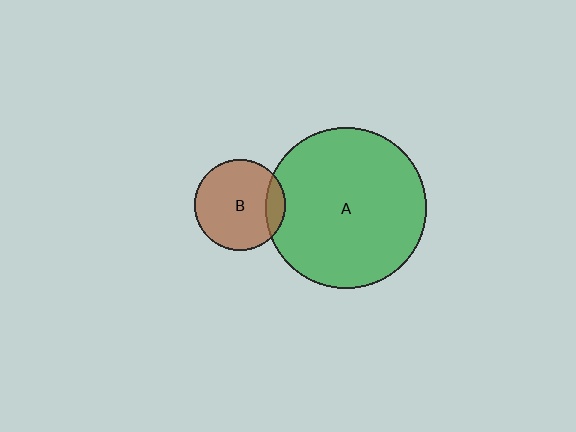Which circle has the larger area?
Circle A (green).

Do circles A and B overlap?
Yes.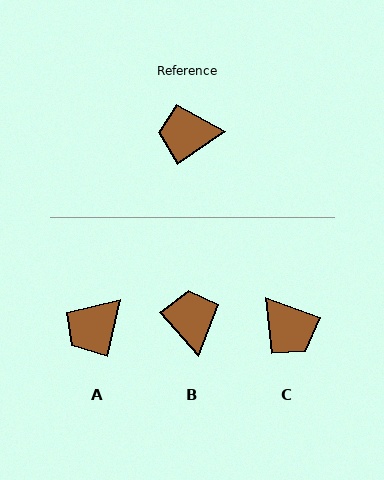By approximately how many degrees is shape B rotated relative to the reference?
Approximately 83 degrees clockwise.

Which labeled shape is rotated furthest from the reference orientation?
C, about 126 degrees away.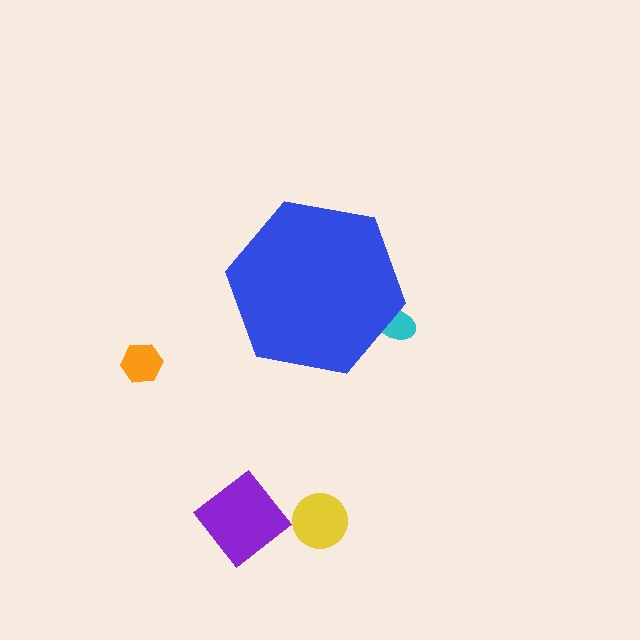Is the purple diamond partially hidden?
No, the purple diamond is fully visible.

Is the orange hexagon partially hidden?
No, the orange hexagon is fully visible.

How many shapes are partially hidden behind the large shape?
1 shape is partially hidden.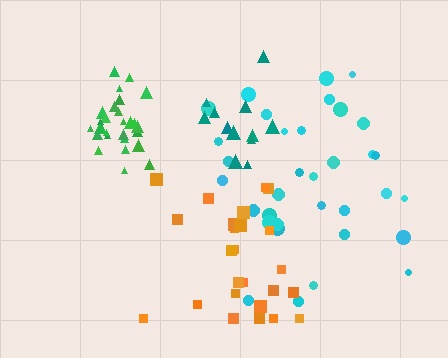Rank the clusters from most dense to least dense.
green, teal, orange, cyan.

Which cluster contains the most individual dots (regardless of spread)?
Cyan (34).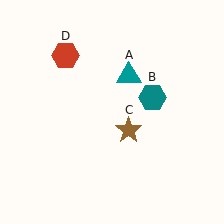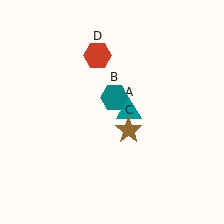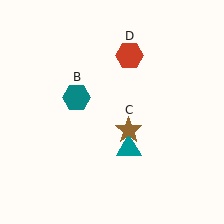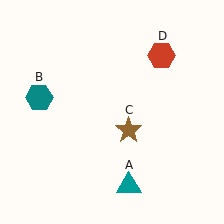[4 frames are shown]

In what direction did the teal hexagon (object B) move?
The teal hexagon (object B) moved left.